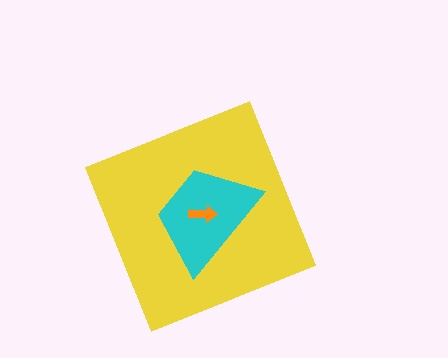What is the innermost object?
The orange arrow.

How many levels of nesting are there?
3.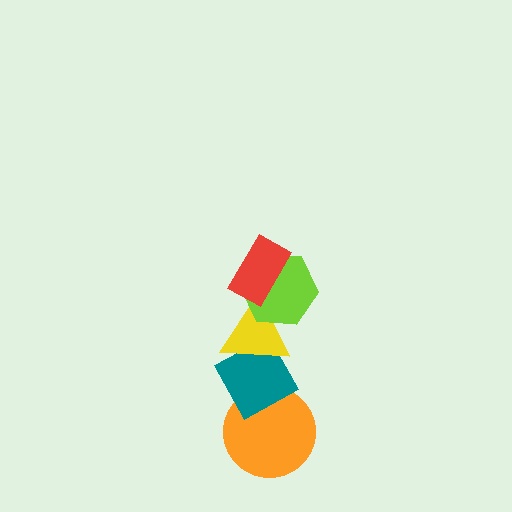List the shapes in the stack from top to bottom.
From top to bottom: the red rectangle, the lime hexagon, the yellow triangle, the teal diamond, the orange circle.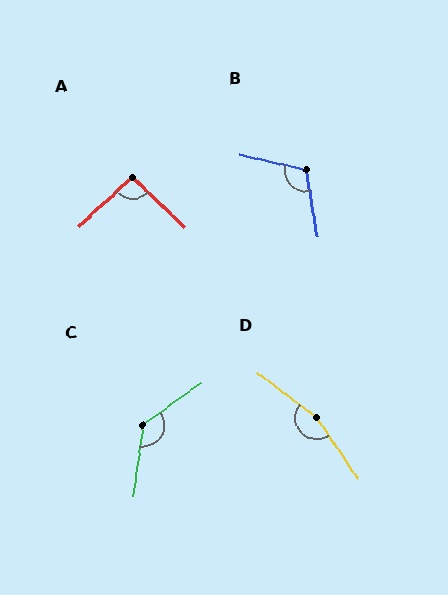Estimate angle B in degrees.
Approximately 113 degrees.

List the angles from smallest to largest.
A (94°), B (113°), C (134°), D (161°).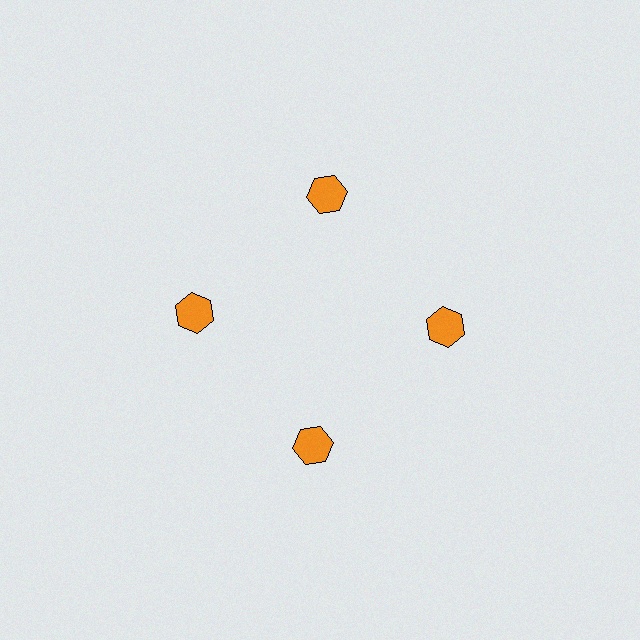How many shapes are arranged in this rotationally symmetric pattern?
There are 4 shapes, arranged in 4 groups of 1.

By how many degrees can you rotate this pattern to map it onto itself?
The pattern maps onto itself every 90 degrees of rotation.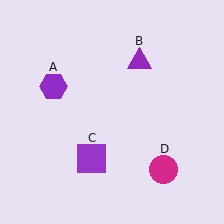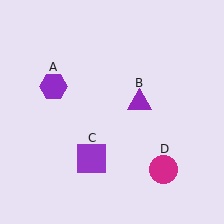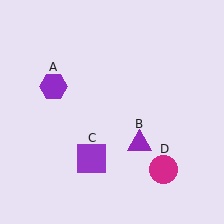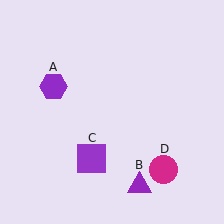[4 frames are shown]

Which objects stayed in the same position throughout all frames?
Purple hexagon (object A) and purple square (object C) and magenta circle (object D) remained stationary.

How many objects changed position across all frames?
1 object changed position: purple triangle (object B).